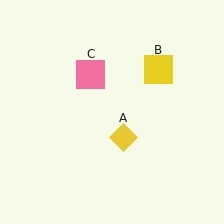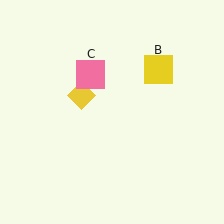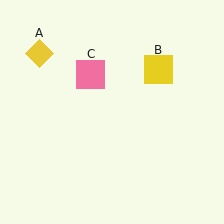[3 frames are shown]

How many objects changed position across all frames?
1 object changed position: yellow diamond (object A).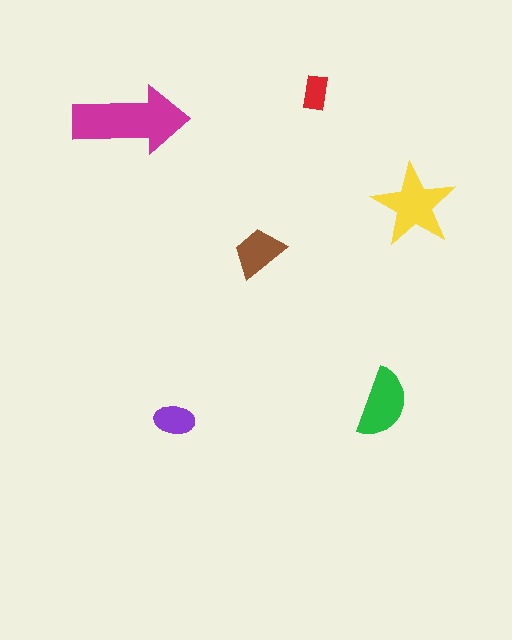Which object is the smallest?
The red rectangle.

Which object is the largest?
The magenta arrow.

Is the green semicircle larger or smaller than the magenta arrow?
Smaller.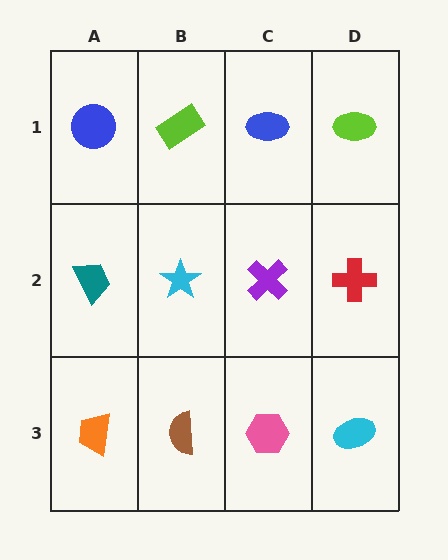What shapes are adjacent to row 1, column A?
A teal trapezoid (row 2, column A), a lime rectangle (row 1, column B).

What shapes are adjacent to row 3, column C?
A purple cross (row 2, column C), a brown semicircle (row 3, column B), a cyan ellipse (row 3, column D).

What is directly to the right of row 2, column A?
A cyan star.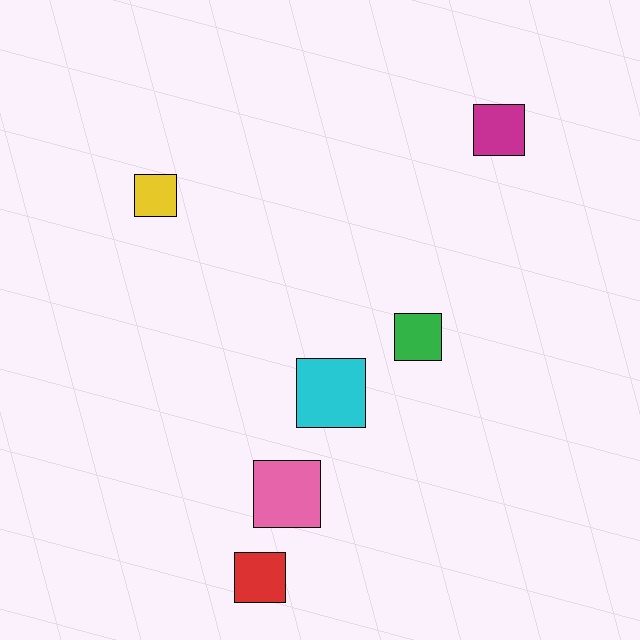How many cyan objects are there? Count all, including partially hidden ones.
There is 1 cyan object.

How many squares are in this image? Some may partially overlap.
There are 6 squares.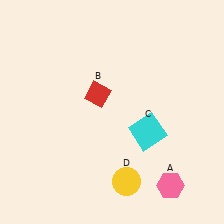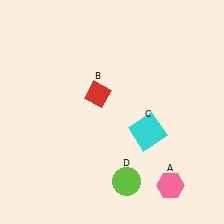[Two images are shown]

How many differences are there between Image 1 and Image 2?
There is 1 difference between the two images.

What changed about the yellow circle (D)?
In Image 1, D is yellow. In Image 2, it changed to lime.